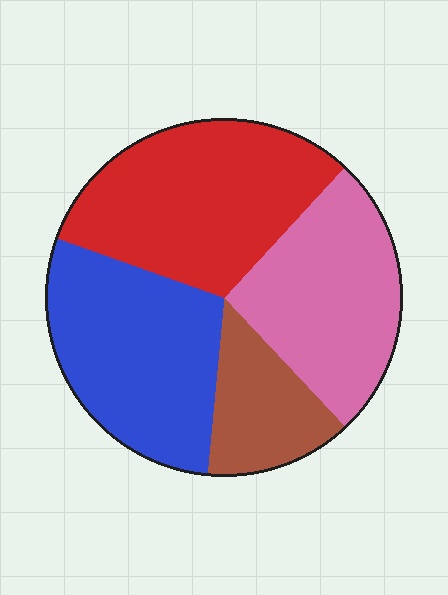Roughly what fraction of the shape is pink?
Pink takes up about one quarter (1/4) of the shape.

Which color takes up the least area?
Brown, at roughly 15%.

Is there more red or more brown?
Red.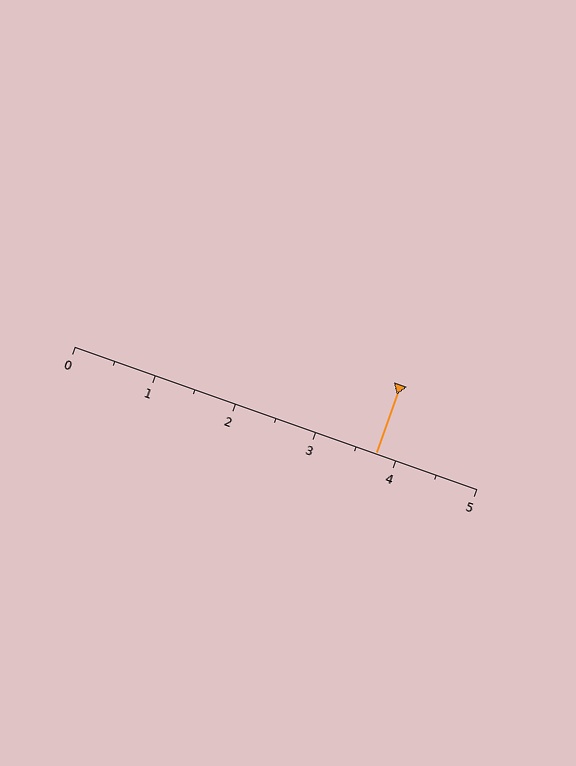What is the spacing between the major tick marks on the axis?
The major ticks are spaced 1 apart.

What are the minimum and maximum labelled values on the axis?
The axis runs from 0 to 5.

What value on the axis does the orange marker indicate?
The marker indicates approximately 3.8.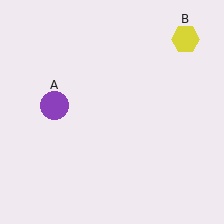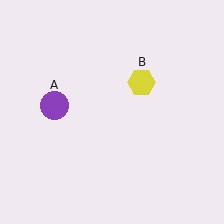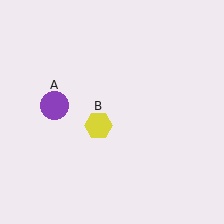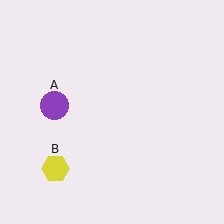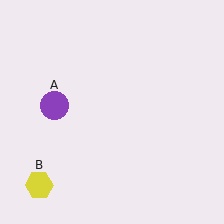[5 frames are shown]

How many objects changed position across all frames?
1 object changed position: yellow hexagon (object B).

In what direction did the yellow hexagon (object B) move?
The yellow hexagon (object B) moved down and to the left.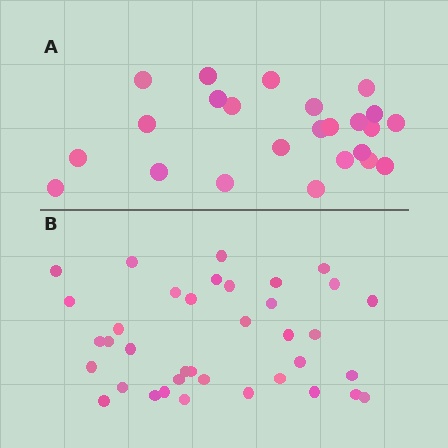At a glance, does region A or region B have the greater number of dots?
Region B (the bottom region) has more dots.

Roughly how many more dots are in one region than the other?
Region B has approximately 15 more dots than region A.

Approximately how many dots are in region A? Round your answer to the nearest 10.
About 20 dots. (The exact count is 24, which rounds to 20.)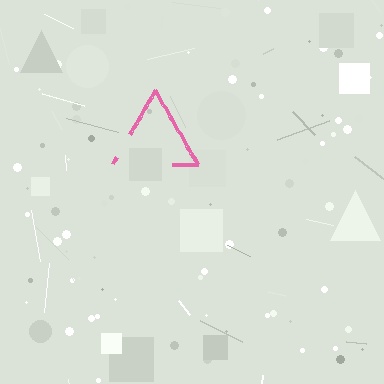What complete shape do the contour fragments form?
The contour fragments form a triangle.